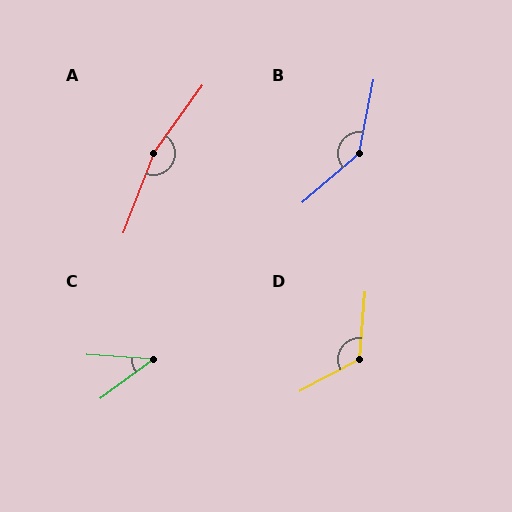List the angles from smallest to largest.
C (40°), D (123°), B (142°), A (165°).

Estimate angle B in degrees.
Approximately 142 degrees.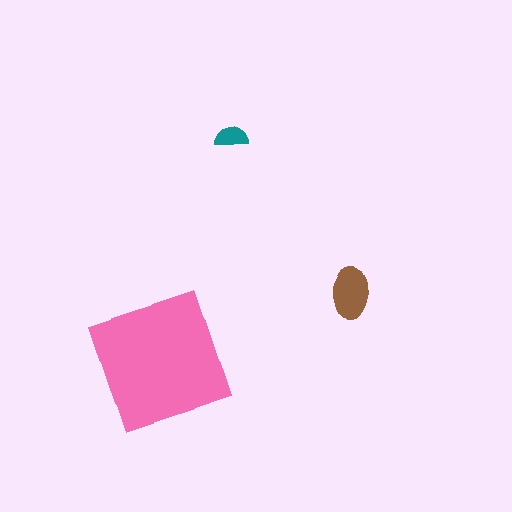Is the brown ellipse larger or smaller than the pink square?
Smaller.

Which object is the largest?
The pink square.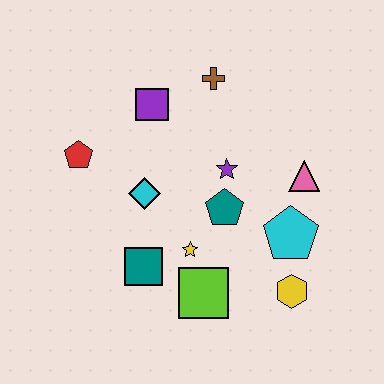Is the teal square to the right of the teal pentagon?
No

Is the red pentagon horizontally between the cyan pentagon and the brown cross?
No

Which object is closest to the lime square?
The yellow star is closest to the lime square.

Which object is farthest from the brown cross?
The yellow hexagon is farthest from the brown cross.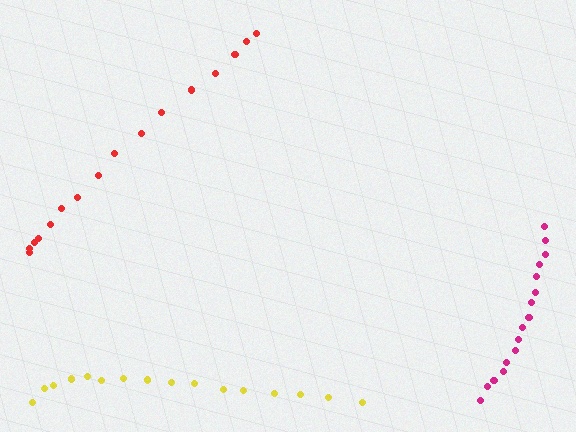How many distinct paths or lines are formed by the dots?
There are 3 distinct paths.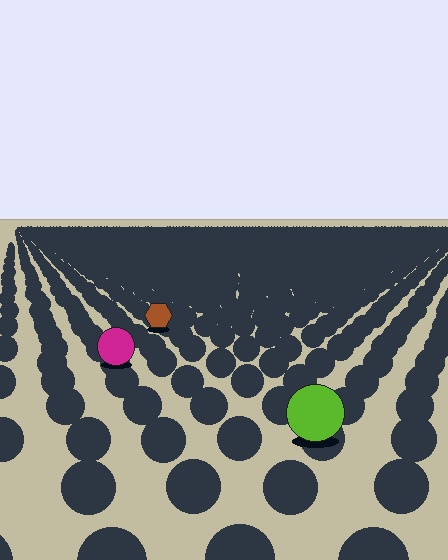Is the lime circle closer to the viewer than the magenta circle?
Yes. The lime circle is closer — you can tell from the texture gradient: the ground texture is coarser near it.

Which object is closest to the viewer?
The lime circle is closest. The texture marks near it are larger and more spread out.